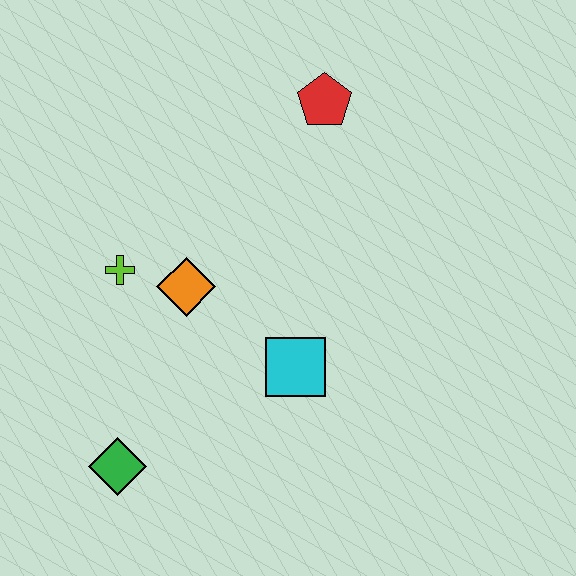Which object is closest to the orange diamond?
The lime cross is closest to the orange diamond.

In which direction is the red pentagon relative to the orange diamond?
The red pentagon is above the orange diamond.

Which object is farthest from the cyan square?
The red pentagon is farthest from the cyan square.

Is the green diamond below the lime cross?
Yes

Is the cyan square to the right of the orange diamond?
Yes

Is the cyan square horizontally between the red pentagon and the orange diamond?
Yes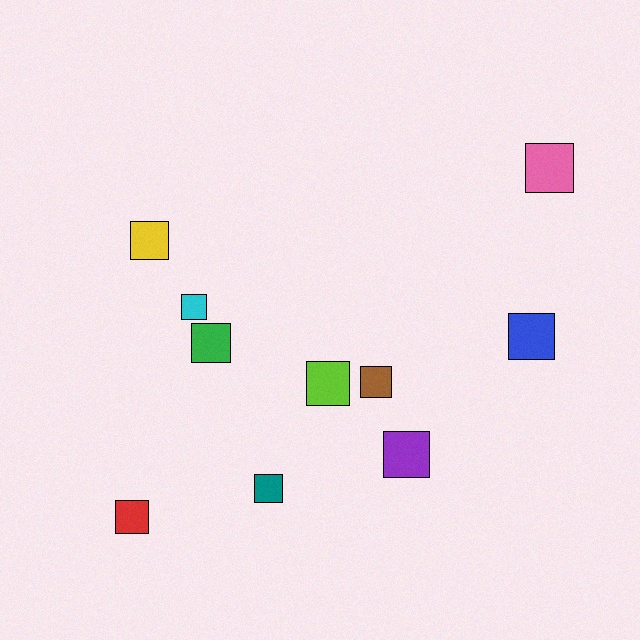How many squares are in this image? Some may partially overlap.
There are 10 squares.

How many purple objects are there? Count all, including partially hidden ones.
There is 1 purple object.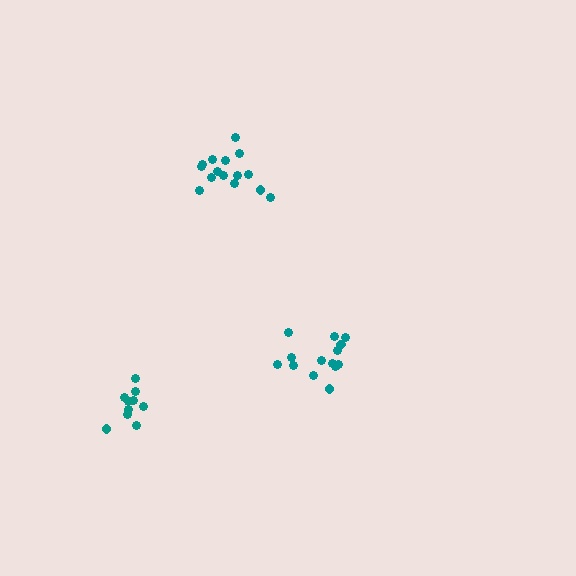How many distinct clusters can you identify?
There are 3 distinct clusters.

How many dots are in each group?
Group 1: 10 dots, Group 2: 15 dots, Group 3: 14 dots (39 total).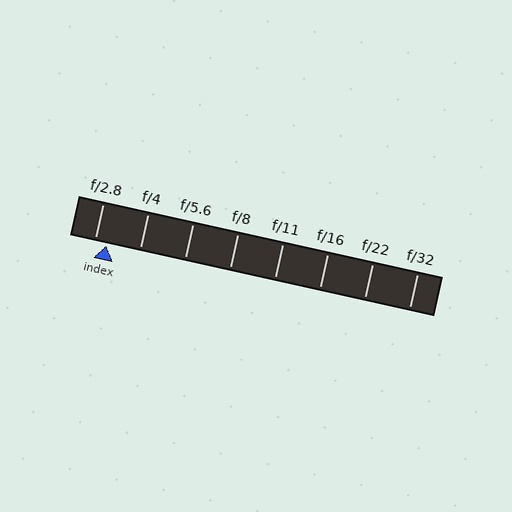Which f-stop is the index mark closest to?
The index mark is closest to f/2.8.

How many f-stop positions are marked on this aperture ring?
There are 8 f-stop positions marked.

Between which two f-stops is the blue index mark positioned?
The index mark is between f/2.8 and f/4.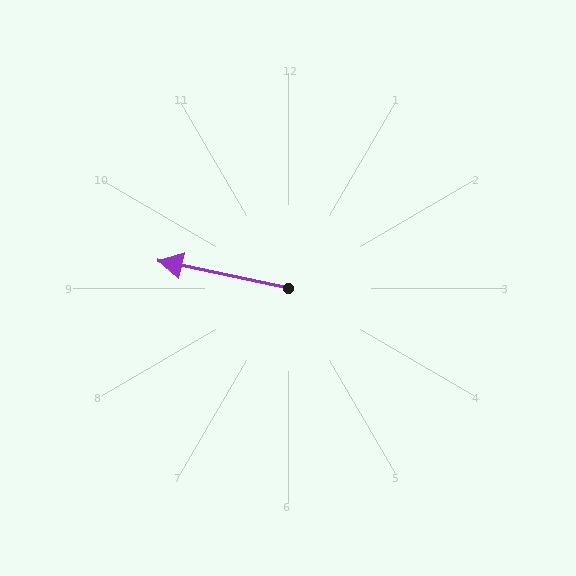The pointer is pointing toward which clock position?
Roughly 9 o'clock.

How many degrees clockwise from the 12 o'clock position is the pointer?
Approximately 282 degrees.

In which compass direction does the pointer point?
West.